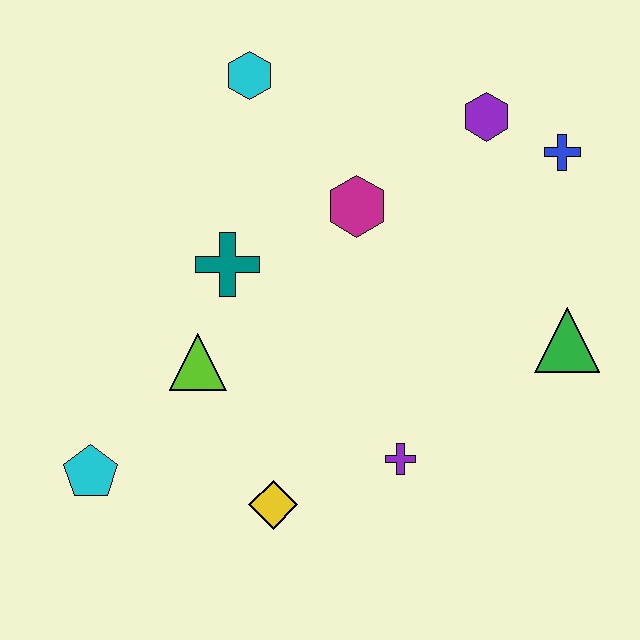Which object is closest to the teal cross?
The lime triangle is closest to the teal cross.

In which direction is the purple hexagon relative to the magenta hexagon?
The purple hexagon is to the right of the magenta hexagon.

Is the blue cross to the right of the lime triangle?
Yes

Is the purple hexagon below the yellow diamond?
No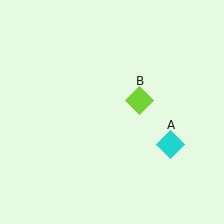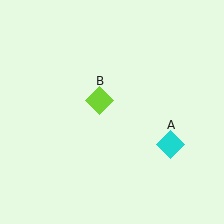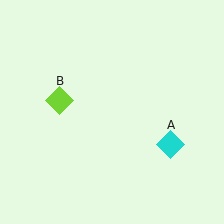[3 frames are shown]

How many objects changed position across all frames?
1 object changed position: lime diamond (object B).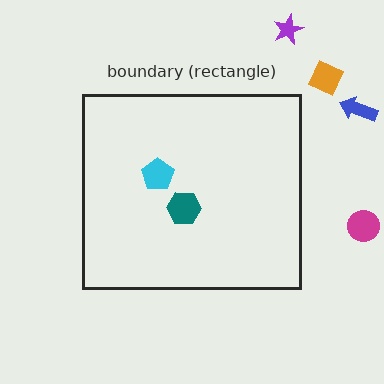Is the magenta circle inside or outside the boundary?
Outside.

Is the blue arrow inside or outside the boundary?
Outside.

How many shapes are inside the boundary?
2 inside, 4 outside.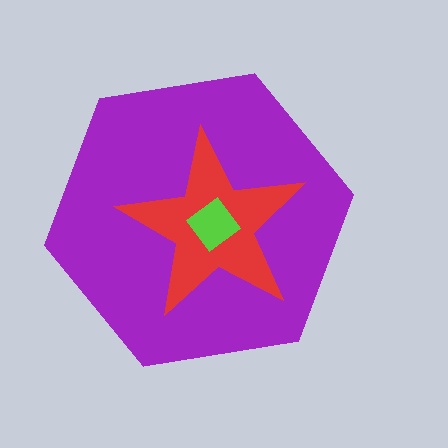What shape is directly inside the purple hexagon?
The red star.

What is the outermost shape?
The purple hexagon.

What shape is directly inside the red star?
The lime diamond.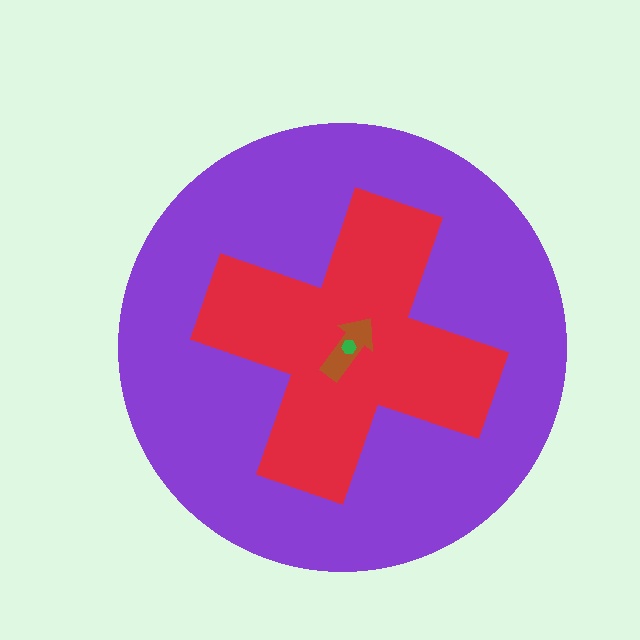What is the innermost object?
The green hexagon.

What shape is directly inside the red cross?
The brown arrow.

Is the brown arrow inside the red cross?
Yes.